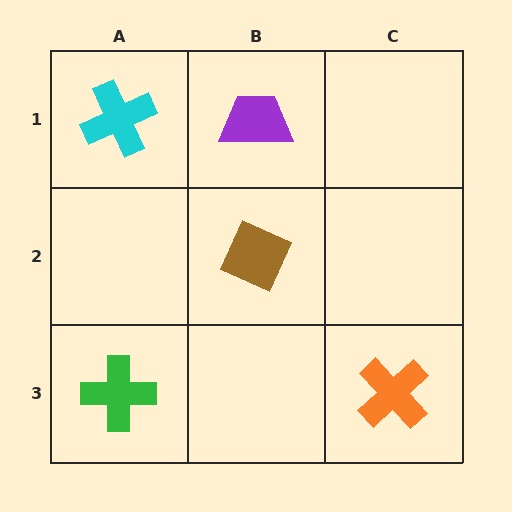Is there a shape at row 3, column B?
No, that cell is empty.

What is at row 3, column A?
A green cross.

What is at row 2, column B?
A brown diamond.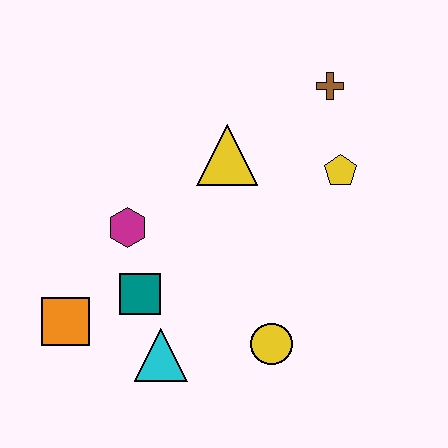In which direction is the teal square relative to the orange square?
The teal square is to the right of the orange square.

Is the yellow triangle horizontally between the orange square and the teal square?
No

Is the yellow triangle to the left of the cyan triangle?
No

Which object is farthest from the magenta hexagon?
The brown cross is farthest from the magenta hexagon.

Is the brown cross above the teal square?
Yes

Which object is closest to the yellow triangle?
The yellow pentagon is closest to the yellow triangle.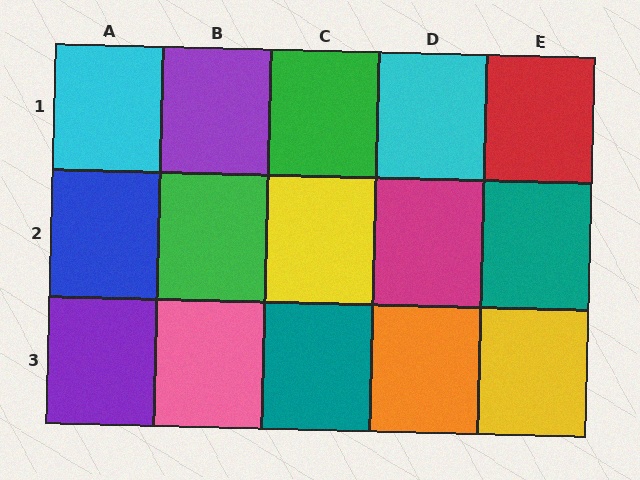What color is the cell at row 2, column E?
Teal.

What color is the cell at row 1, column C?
Green.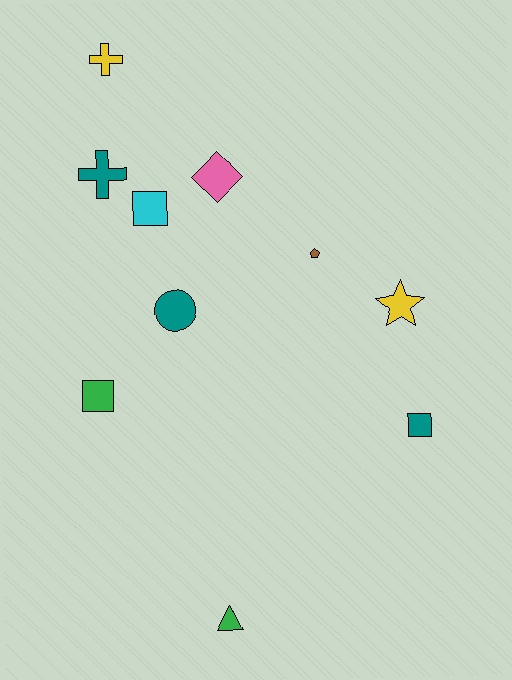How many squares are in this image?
There are 3 squares.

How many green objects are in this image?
There are 2 green objects.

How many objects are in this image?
There are 10 objects.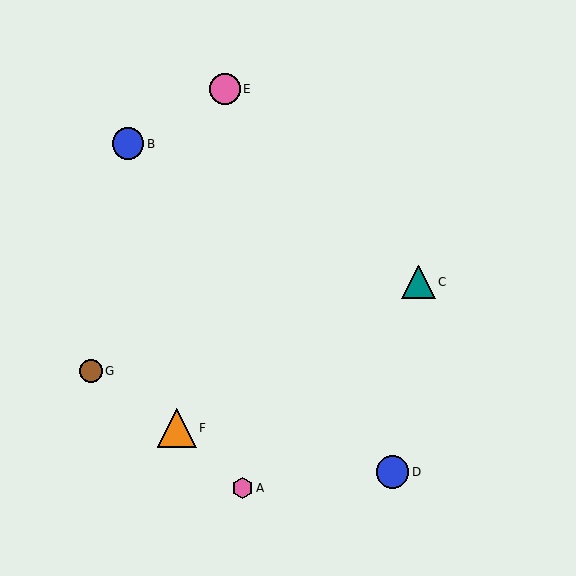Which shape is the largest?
The orange triangle (labeled F) is the largest.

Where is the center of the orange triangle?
The center of the orange triangle is at (177, 428).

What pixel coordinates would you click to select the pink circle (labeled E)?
Click at (225, 89) to select the pink circle E.